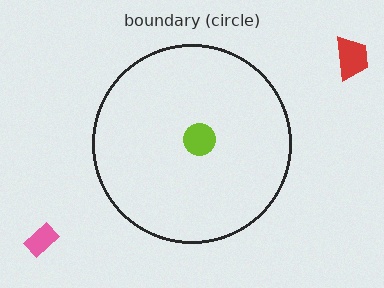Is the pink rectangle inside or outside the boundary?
Outside.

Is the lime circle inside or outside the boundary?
Inside.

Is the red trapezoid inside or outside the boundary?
Outside.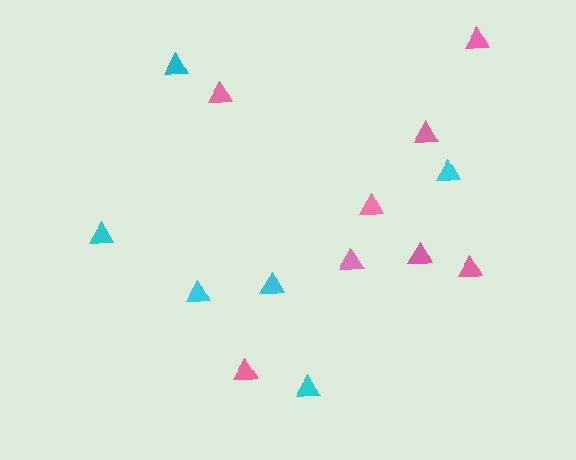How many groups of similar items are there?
There are 2 groups: one group of cyan triangles (6) and one group of pink triangles (8).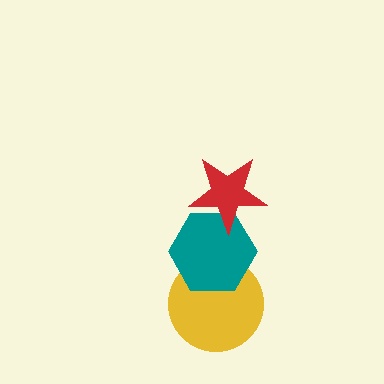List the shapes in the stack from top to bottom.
From top to bottom: the red star, the teal hexagon, the yellow circle.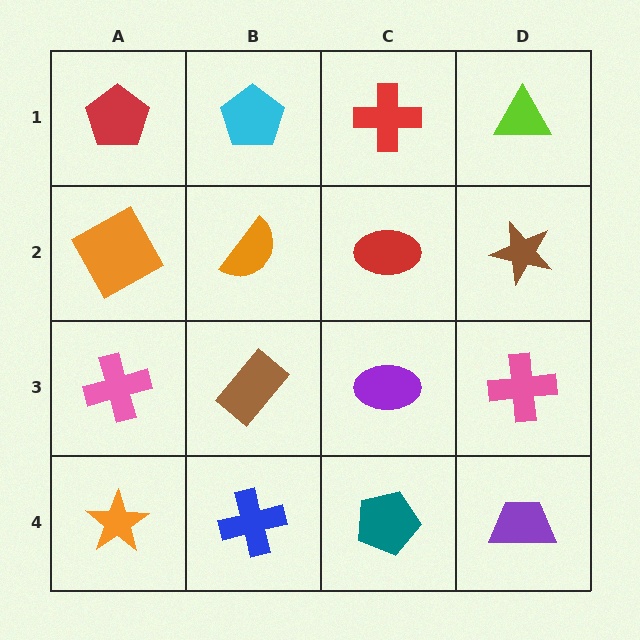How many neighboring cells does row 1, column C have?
3.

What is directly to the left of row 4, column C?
A blue cross.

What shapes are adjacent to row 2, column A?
A red pentagon (row 1, column A), a pink cross (row 3, column A), an orange semicircle (row 2, column B).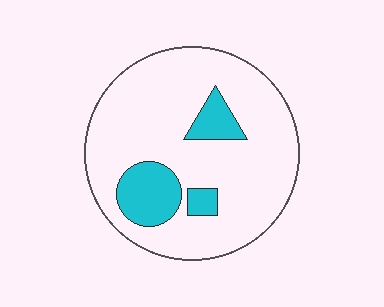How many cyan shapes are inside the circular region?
3.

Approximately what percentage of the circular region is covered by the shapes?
Approximately 15%.